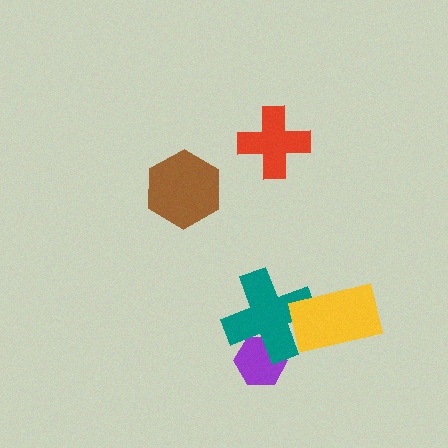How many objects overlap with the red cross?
0 objects overlap with the red cross.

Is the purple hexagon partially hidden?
Yes, it is partially covered by another shape.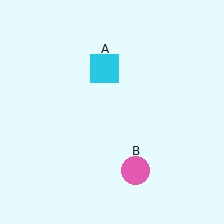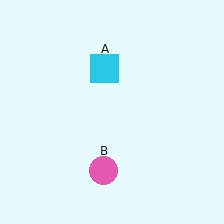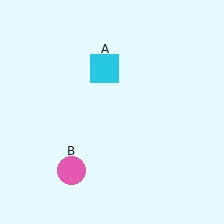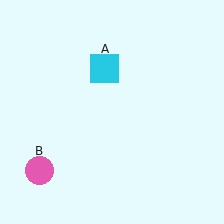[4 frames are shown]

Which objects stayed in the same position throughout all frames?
Cyan square (object A) remained stationary.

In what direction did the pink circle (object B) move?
The pink circle (object B) moved left.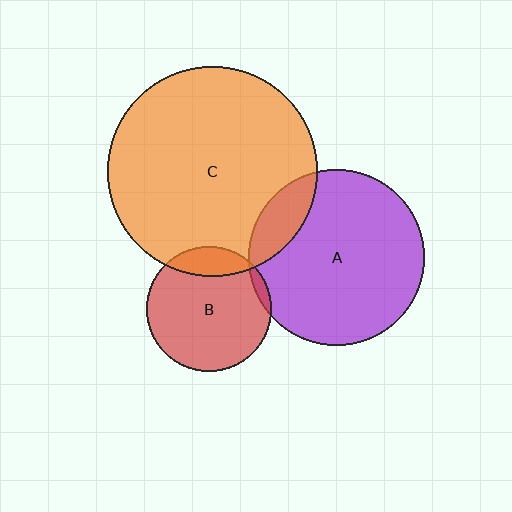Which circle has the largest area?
Circle C (orange).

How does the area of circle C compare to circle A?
Approximately 1.4 times.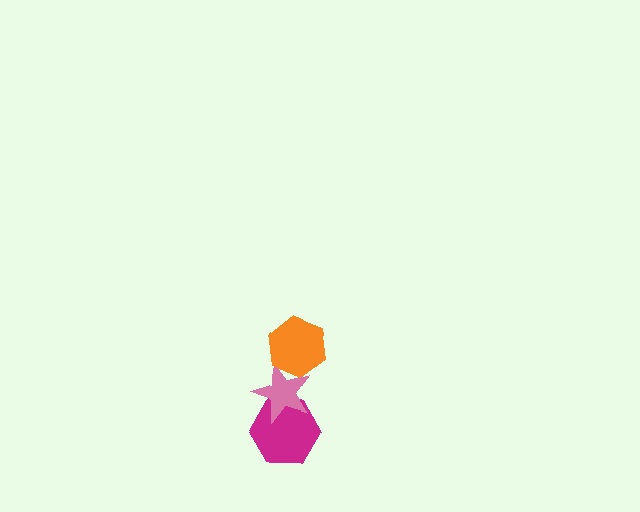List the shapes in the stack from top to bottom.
From top to bottom: the orange hexagon, the pink star, the magenta hexagon.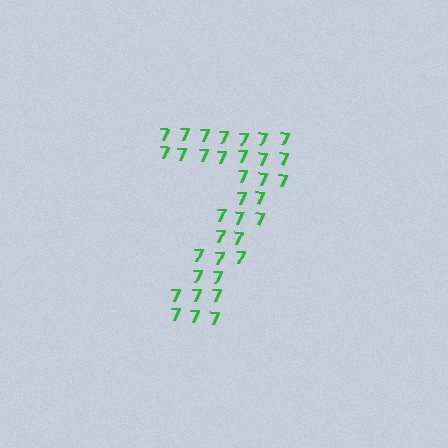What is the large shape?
The large shape is the digit 7.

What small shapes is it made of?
It is made of small digit 7's.